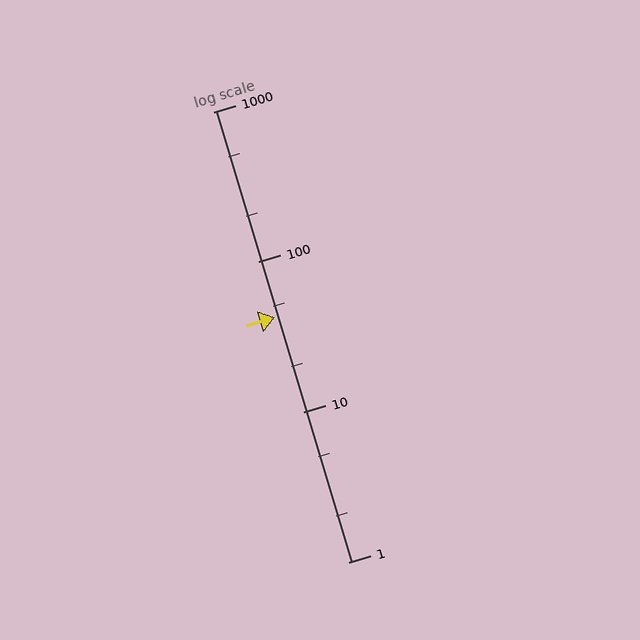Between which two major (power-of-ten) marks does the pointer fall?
The pointer is between 10 and 100.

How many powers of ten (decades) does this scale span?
The scale spans 3 decades, from 1 to 1000.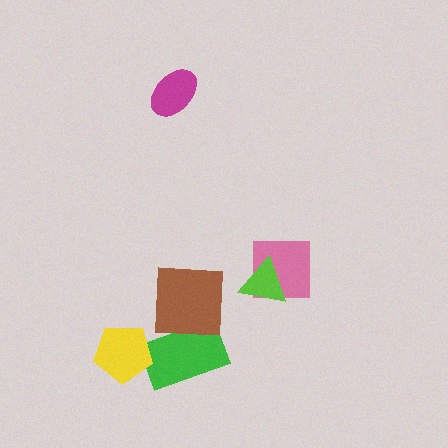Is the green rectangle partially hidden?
Yes, it is partially covered by another shape.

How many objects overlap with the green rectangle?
2 objects overlap with the green rectangle.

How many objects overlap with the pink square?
1 object overlaps with the pink square.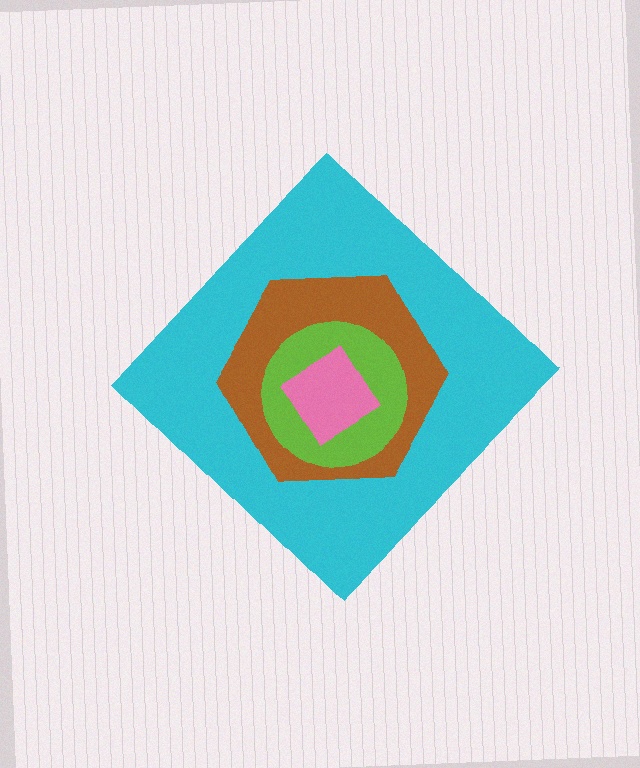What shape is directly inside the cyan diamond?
The brown hexagon.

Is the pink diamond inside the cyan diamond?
Yes.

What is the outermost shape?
The cyan diamond.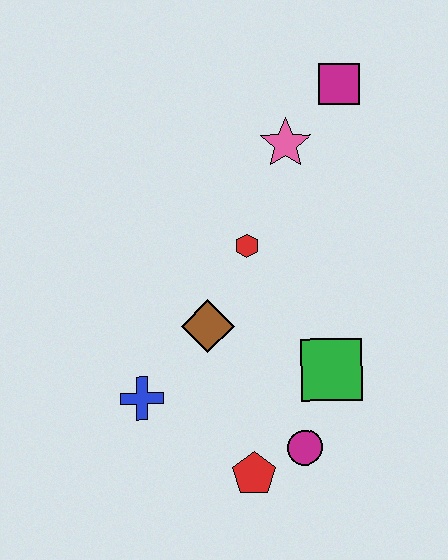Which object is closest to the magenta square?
The pink star is closest to the magenta square.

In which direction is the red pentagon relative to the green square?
The red pentagon is below the green square.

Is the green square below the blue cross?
No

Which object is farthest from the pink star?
The red pentagon is farthest from the pink star.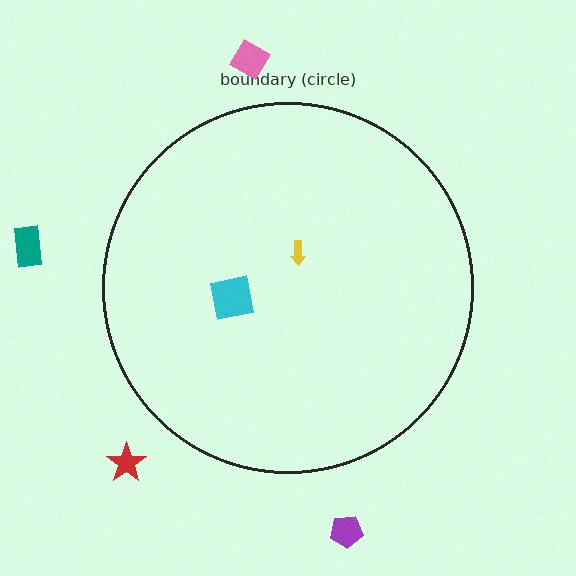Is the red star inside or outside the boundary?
Outside.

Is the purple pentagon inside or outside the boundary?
Outside.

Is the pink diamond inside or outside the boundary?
Outside.